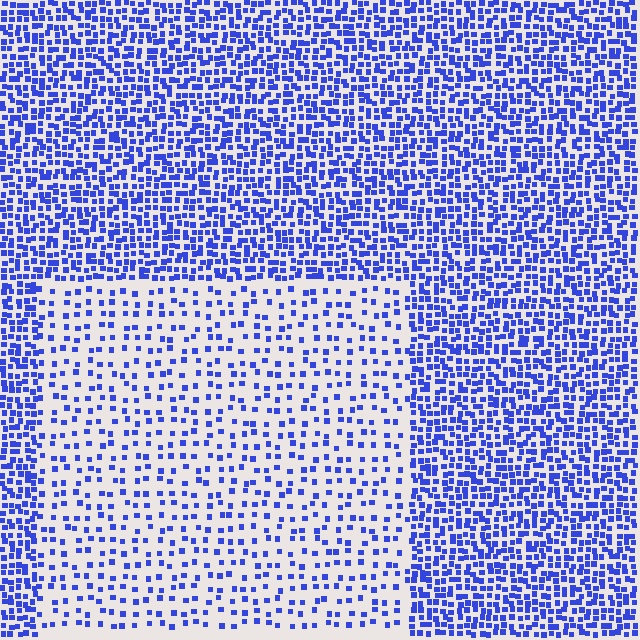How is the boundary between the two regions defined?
The boundary is defined by a change in element density (approximately 2.5x ratio). All elements are the same color, size, and shape.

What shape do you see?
I see a rectangle.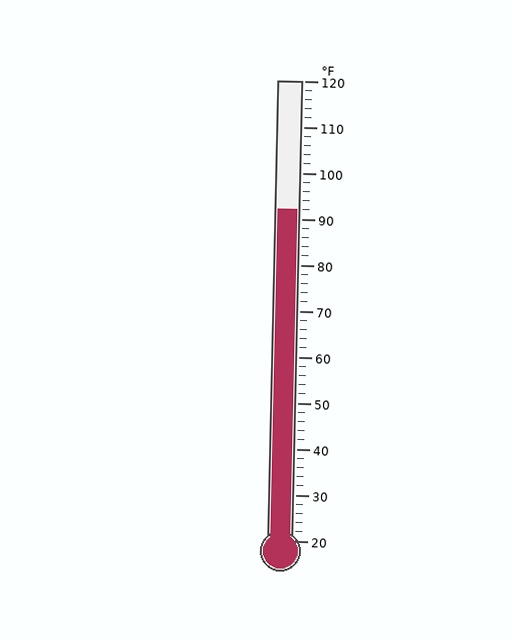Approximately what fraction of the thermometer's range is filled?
The thermometer is filled to approximately 70% of its range.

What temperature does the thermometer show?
The thermometer shows approximately 92°F.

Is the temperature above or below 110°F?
The temperature is below 110°F.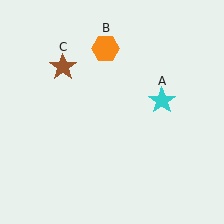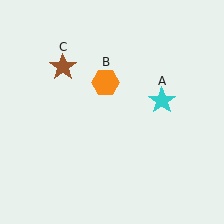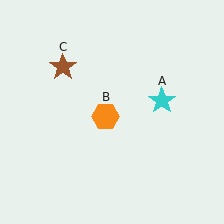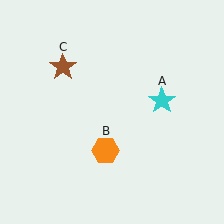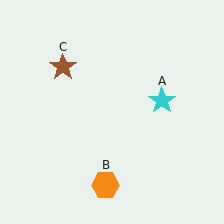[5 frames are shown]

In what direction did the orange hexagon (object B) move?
The orange hexagon (object B) moved down.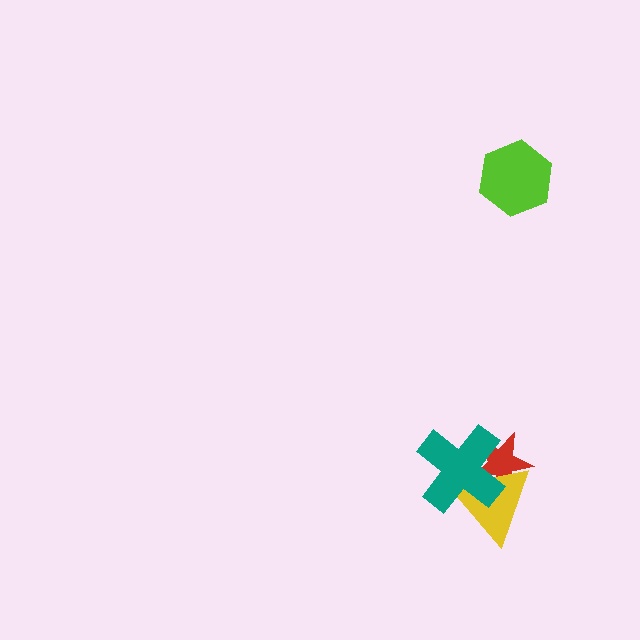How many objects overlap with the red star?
2 objects overlap with the red star.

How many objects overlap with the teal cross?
2 objects overlap with the teal cross.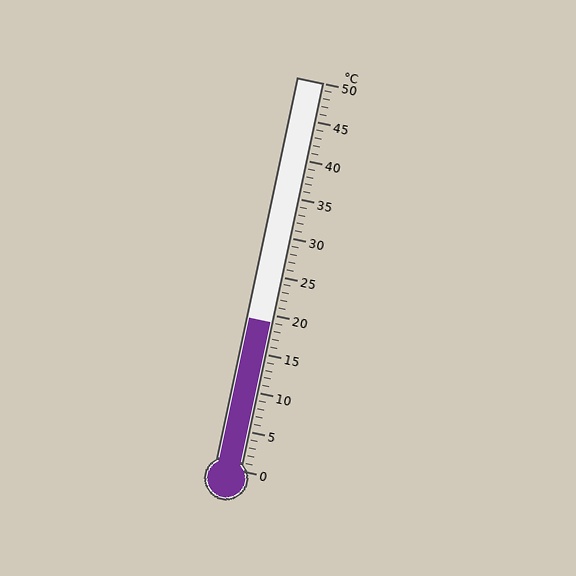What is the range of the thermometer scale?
The thermometer scale ranges from 0°C to 50°C.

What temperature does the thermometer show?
The thermometer shows approximately 19°C.